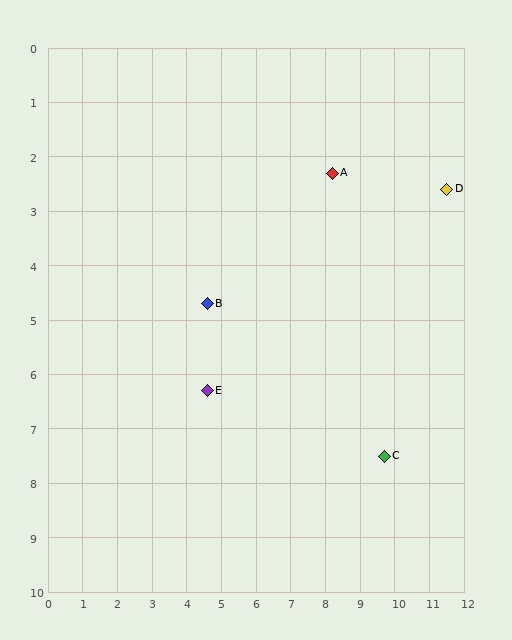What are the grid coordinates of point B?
Point B is at approximately (4.6, 4.7).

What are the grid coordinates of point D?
Point D is at approximately (11.5, 2.6).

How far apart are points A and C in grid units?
Points A and C are about 5.4 grid units apart.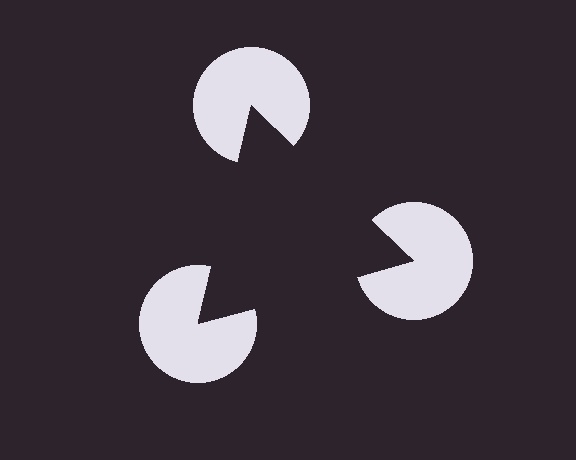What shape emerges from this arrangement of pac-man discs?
An illusory triangle — its edges are inferred from the aligned wedge cuts in the pac-man discs, not physically drawn.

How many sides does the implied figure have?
3 sides.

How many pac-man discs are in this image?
There are 3 — one at each vertex of the illusory triangle.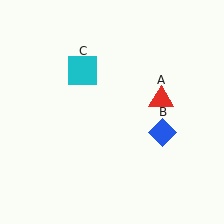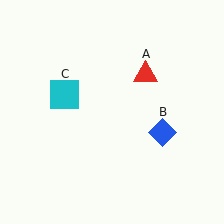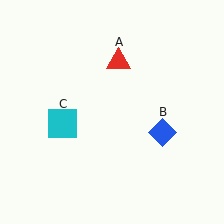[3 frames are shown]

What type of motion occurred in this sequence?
The red triangle (object A), cyan square (object C) rotated counterclockwise around the center of the scene.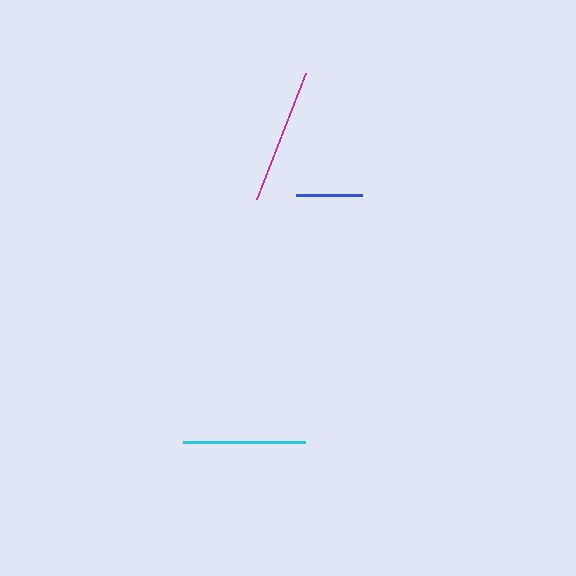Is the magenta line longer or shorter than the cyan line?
The magenta line is longer than the cyan line.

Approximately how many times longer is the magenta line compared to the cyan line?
The magenta line is approximately 1.1 times the length of the cyan line.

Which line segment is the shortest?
The blue line is the shortest at approximately 66 pixels.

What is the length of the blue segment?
The blue segment is approximately 66 pixels long.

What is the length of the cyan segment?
The cyan segment is approximately 122 pixels long.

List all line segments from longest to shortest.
From longest to shortest: magenta, cyan, blue.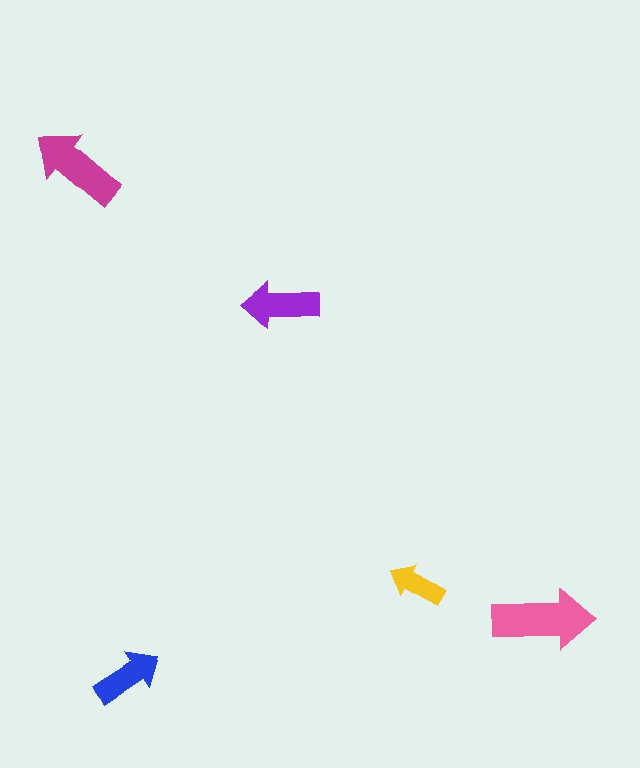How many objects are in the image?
There are 5 objects in the image.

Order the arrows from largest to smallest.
the pink one, the magenta one, the purple one, the blue one, the yellow one.